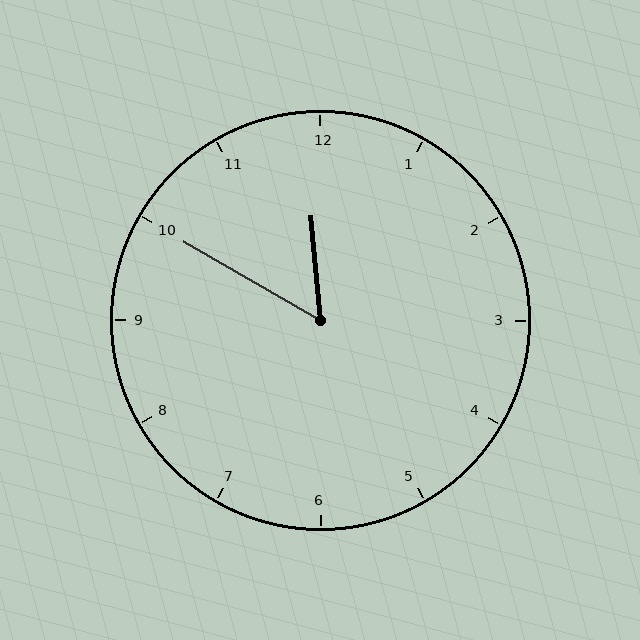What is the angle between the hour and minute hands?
Approximately 55 degrees.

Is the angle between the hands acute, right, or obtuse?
It is acute.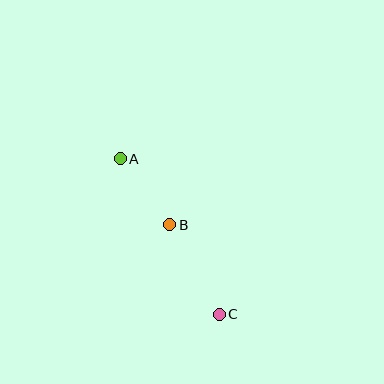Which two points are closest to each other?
Points A and B are closest to each other.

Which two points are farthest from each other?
Points A and C are farthest from each other.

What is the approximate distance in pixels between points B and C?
The distance between B and C is approximately 102 pixels.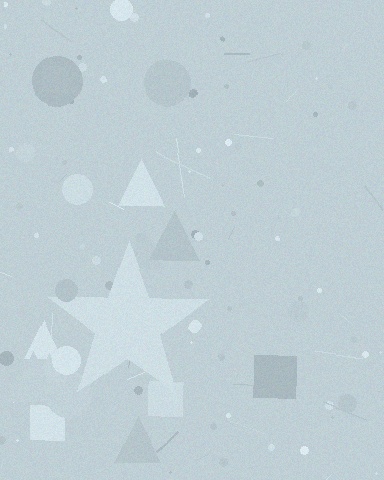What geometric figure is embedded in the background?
A star is embedded in the background.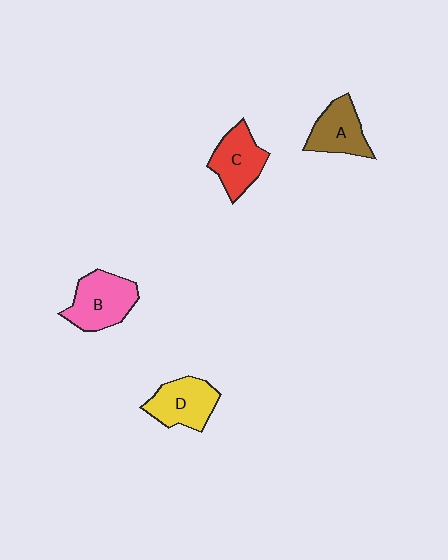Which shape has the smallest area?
Shape A (brown).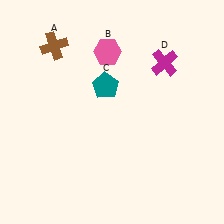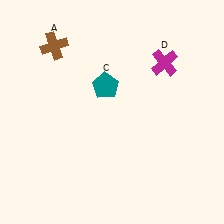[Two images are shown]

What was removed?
The pink hexagon (B) was removed in Image 2.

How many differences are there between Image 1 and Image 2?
There is 1 difference between the two images.